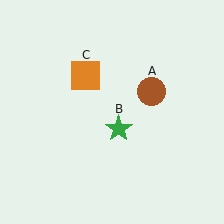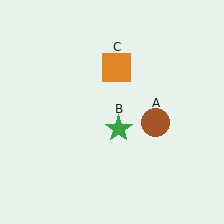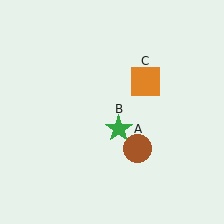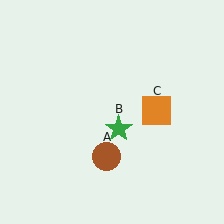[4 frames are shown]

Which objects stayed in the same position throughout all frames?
Green star (object B) remained stationary.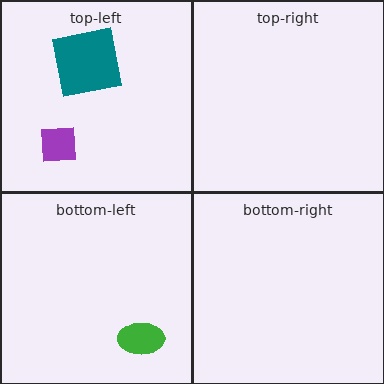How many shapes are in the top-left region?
2.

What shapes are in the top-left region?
The purple square, the teal square.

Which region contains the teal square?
The top-left region.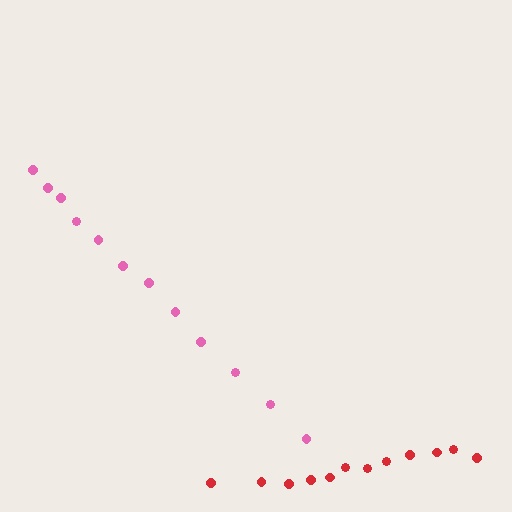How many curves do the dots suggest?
There are 2 distinct paths.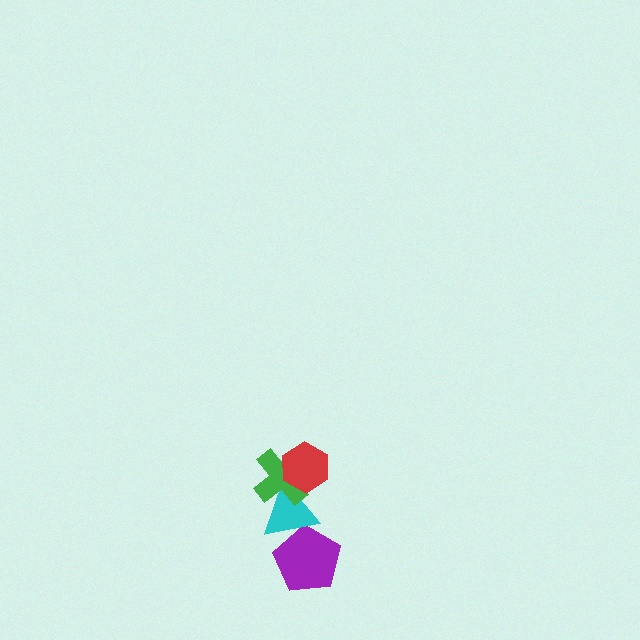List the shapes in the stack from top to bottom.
From top to bottom: the red hexagon, the green cross, the cyan triangle, the purple pentagon.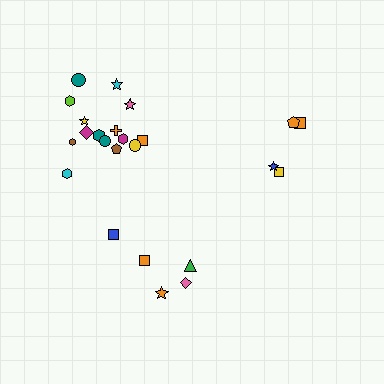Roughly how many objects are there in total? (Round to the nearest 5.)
Roughly 25 objects in total.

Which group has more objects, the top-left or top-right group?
The top-left group.